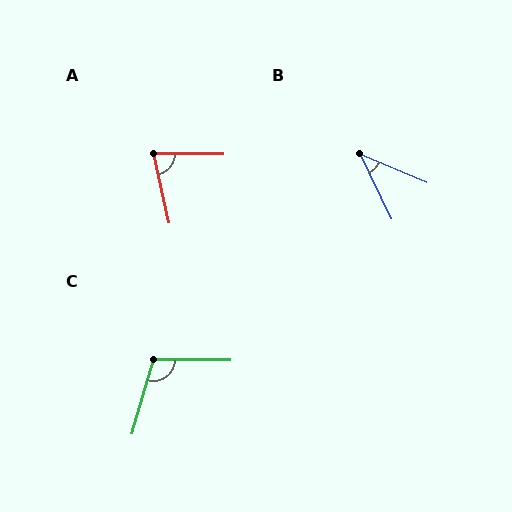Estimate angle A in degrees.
Approximately 77 degrees.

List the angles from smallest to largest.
B (42°), A (77°), C (106°).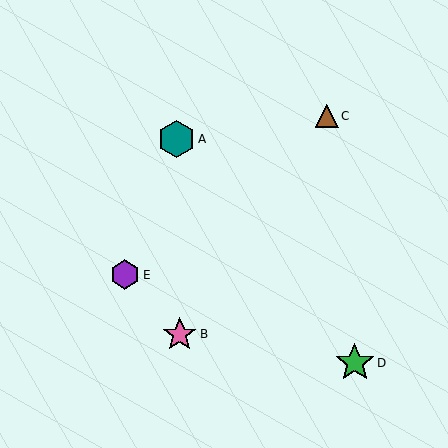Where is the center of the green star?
The center of the green star is at (355, 363).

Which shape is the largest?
The green star (labeled D) is the largest.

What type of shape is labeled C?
Shape C is a brown triangle.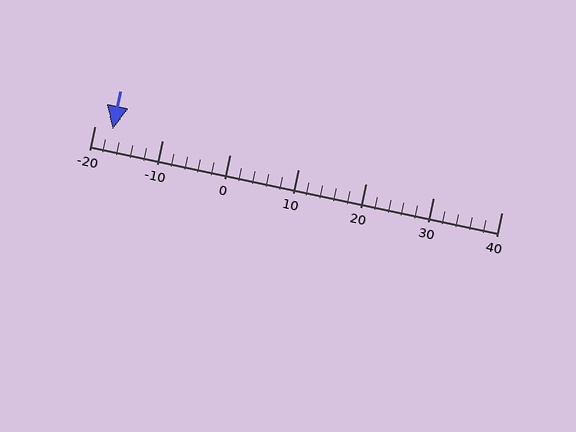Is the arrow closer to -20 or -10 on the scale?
The arrow is closer to -20.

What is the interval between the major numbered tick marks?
The major tick marks are spaced 10 units apart.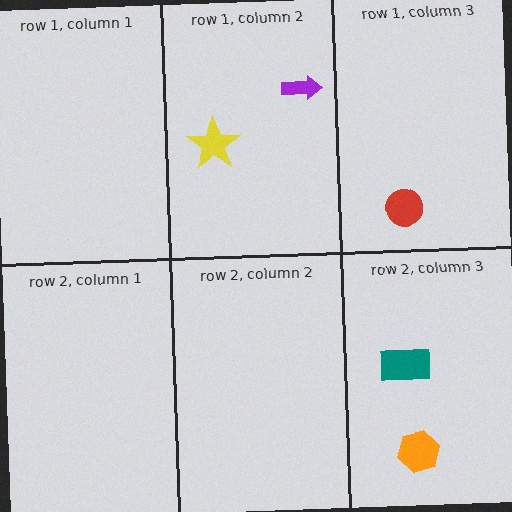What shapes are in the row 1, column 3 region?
The red circle.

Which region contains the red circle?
The row 1, column 3 region.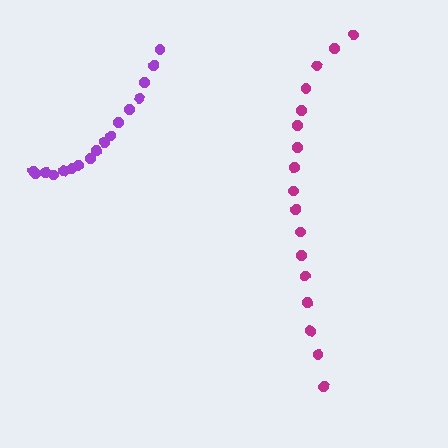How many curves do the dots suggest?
There are 2 distinct paths.